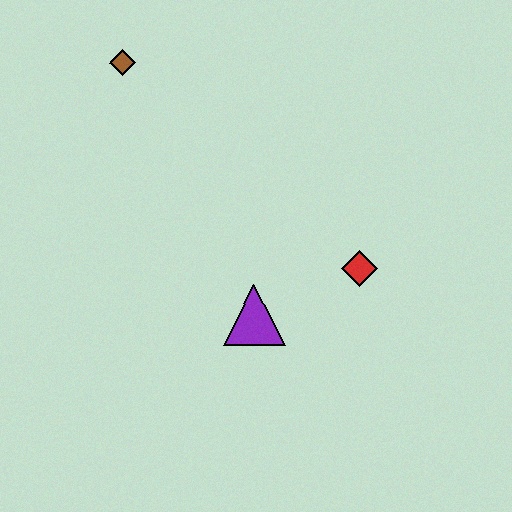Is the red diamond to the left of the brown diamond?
No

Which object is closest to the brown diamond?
The purple triangle is closest to the brown diamond.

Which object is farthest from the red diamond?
The brown diamond is farthest from the red diamond.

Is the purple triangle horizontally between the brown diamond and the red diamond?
Yes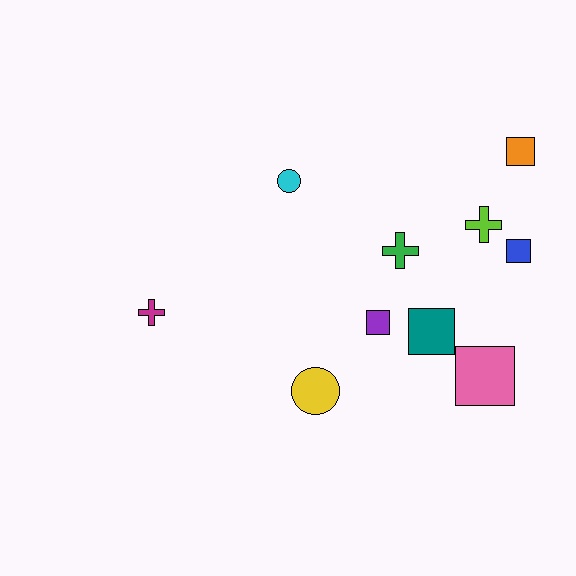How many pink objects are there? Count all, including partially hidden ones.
There is 1 pink object.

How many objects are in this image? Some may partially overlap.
There are 10 objects.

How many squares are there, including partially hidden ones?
There are 5 squares.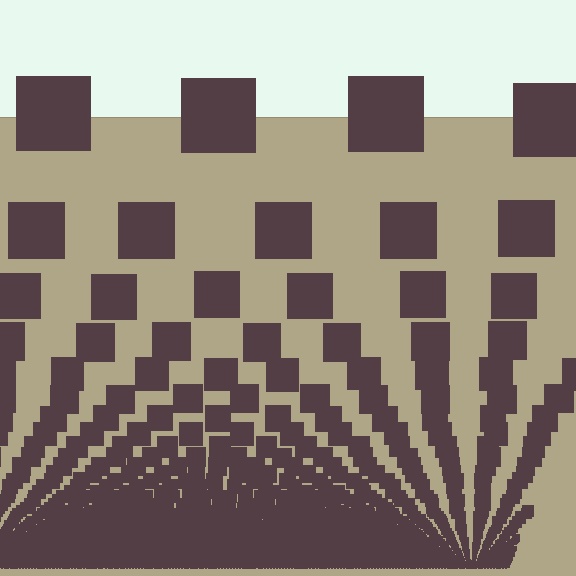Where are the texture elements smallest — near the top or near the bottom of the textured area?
Near the bottom.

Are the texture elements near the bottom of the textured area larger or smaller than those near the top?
Smaller. The gradient is inverted — elements near the bottom are smaller and denser.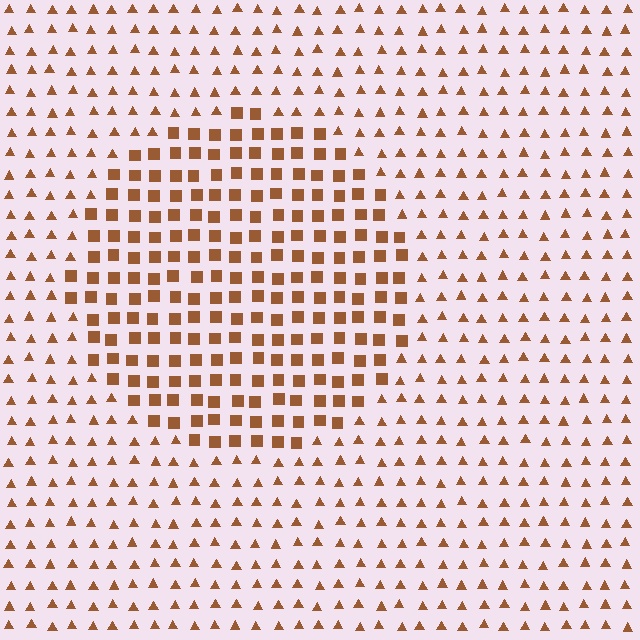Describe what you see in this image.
The image is filled with small brown elements arranged in a uniform grid. A circle-shaped region contains squares, while the surrounding area contains triangles. The boundary is defined purely by the change in element shape.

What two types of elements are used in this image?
The image uses squares inside the circle region and triangles outside it.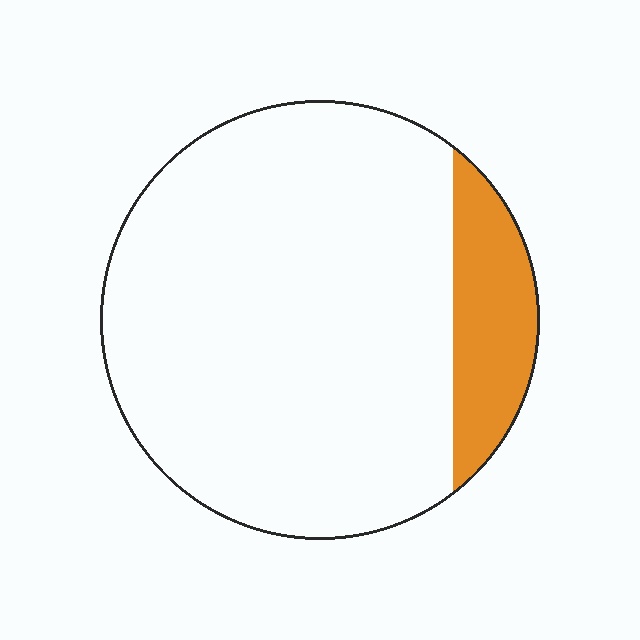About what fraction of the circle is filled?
About one eighth (1/8).